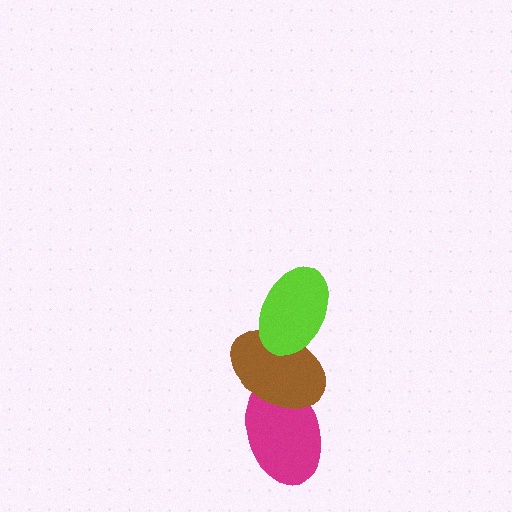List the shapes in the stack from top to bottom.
From top to bottom: the lime ellipse, the brown ellipse, the magenta ellipse.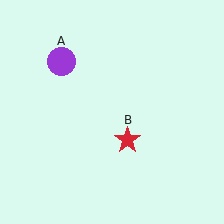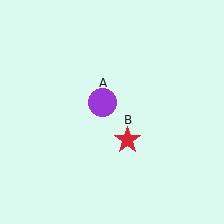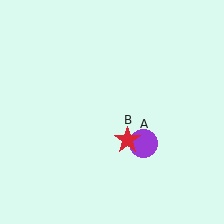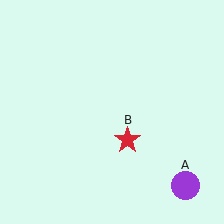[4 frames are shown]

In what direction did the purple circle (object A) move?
The purple circle (object A) moved down and to the right.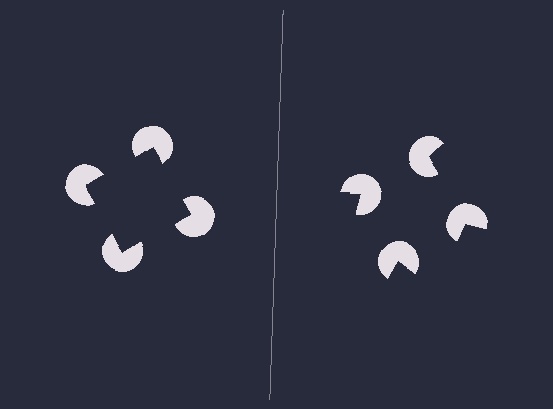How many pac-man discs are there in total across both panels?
8 — 4 on each side.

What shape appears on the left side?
An illusory square.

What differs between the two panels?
The pac-man discs are positioned identically on both sides; only the wedge orientations differ. On the left they align to a square; on the right they are misaligned.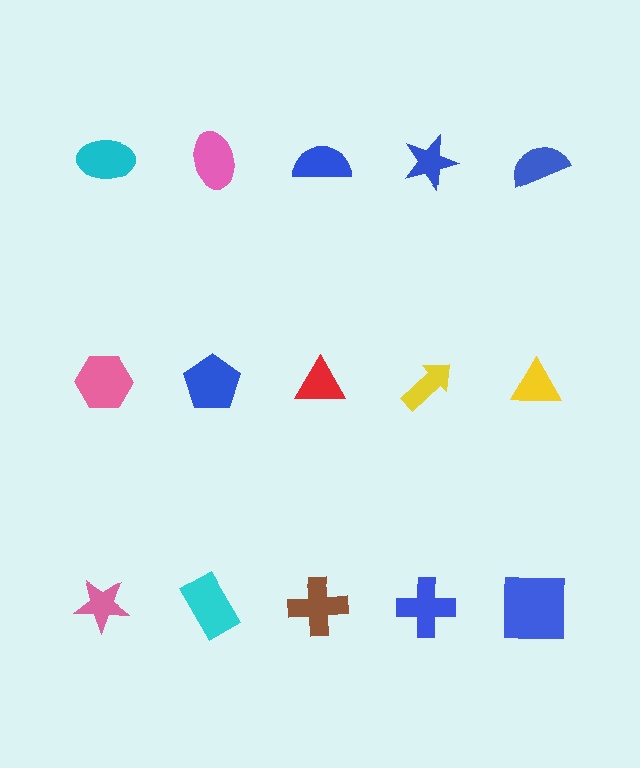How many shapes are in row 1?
5 shapes.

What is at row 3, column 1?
A pink star.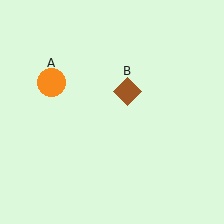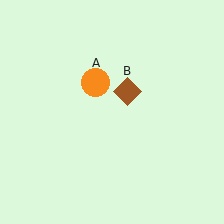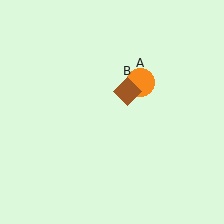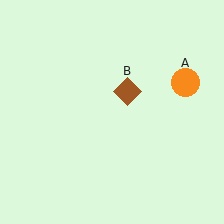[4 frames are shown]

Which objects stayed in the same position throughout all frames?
Brown diamond (object B) remained stationary.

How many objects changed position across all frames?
1 object changed position: orange circle (object A).